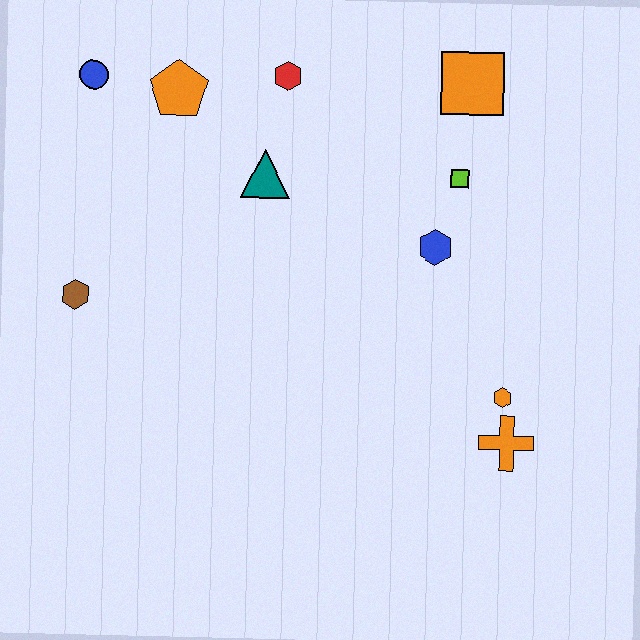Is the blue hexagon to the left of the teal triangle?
No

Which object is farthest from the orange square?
The brown hexagon is farthest from the orange square.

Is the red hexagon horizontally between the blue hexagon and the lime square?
No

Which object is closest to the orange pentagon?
The blue circle is closest to the orange pentagon.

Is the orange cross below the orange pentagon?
Yes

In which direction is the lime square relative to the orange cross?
The lime square is above the orange cross.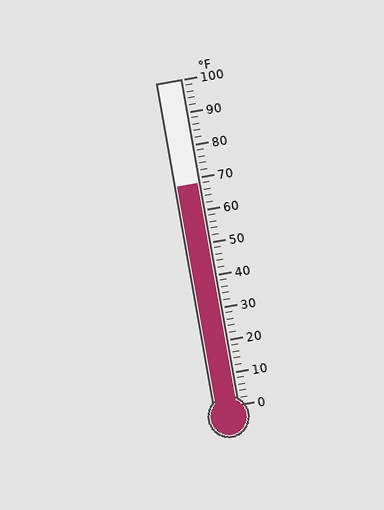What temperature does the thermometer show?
The thermometer shows approximately 68°F.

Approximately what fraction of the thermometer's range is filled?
The thermometer is filled to approximately 70% of its range.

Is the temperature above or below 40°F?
The temperature is above 40°F.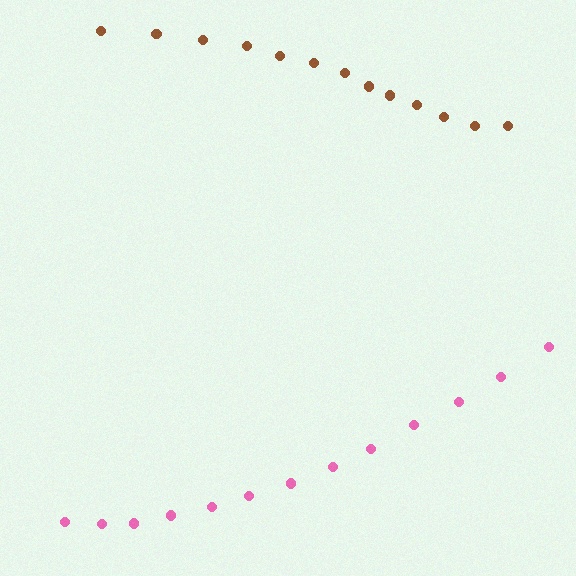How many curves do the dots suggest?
There are 2 distinct paths.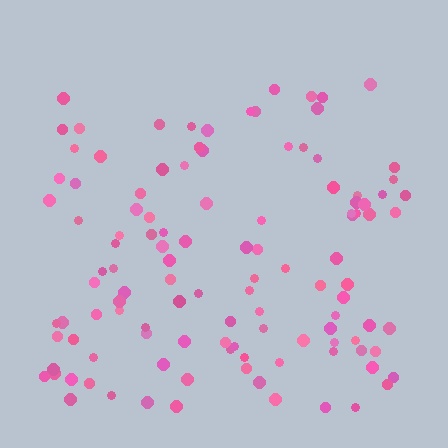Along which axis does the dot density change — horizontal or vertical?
Vertical.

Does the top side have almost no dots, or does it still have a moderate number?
Still a moderate number, just noticeably fewer than the bottom.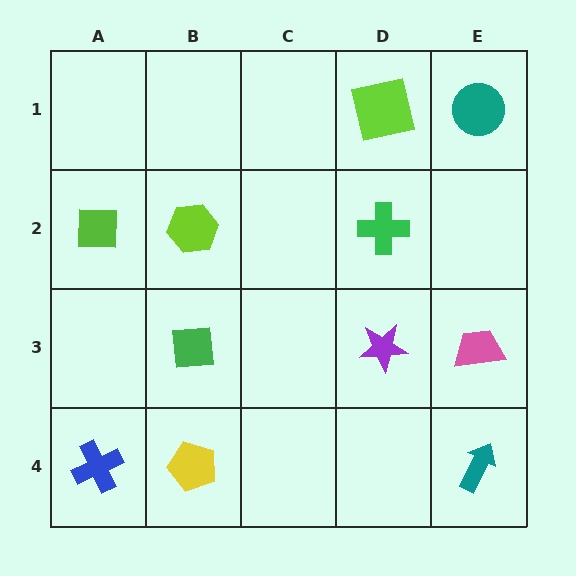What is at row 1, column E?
A teal circle.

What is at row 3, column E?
A pink trapezoid.